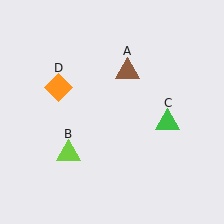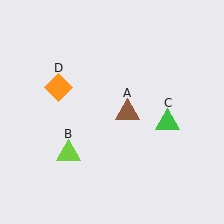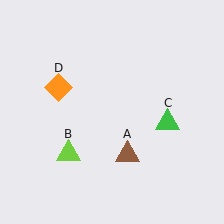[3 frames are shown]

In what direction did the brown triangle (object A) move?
The brown triangle (object A) moved down.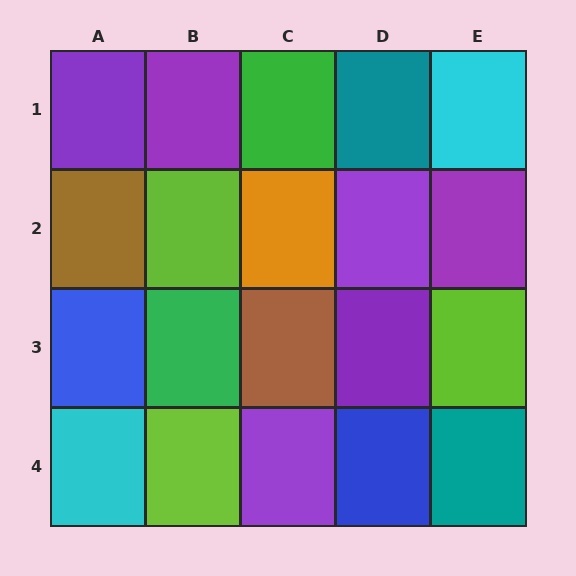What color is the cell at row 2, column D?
Purple.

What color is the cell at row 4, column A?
Cyan.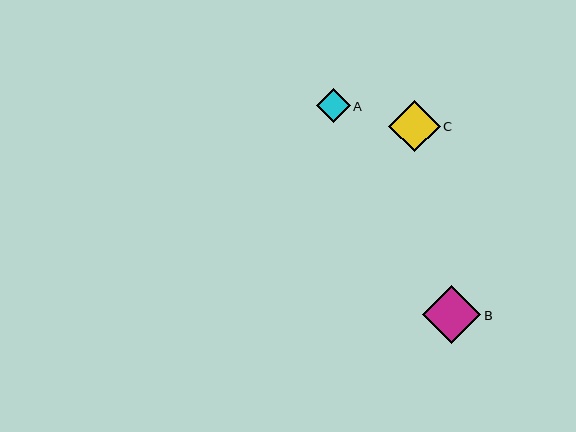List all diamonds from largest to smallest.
From largest to smallest: B, C, A.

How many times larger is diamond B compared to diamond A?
Diamond B is approximately 1.7 times the size of diamond A.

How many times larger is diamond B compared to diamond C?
Diamond B is approximately 1.1 times the size of diamond C.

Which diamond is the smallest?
Diamond A is the smallest with a size of approximately 34 pixels.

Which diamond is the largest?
Diamond B is the largest with a size of approximately 58 pixels.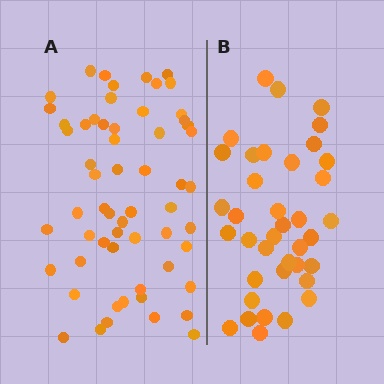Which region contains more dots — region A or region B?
Region A (the left region) has more dots.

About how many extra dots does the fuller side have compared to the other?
Region A has approximately 20 more dots than region B.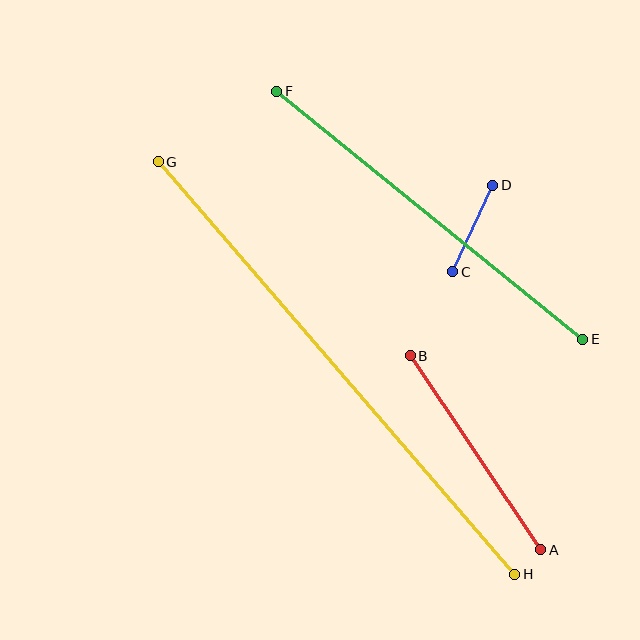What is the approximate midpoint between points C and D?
The midpoint is at approximately (473, 228) pixels.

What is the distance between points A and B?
The distance is approximately 234 pixels.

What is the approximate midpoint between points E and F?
The midpoint is at approximately (430, 215) pixels.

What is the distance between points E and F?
The distance is approximately 394 pixels.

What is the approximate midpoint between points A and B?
The midpoint is at approximately (476, 453) pixels.